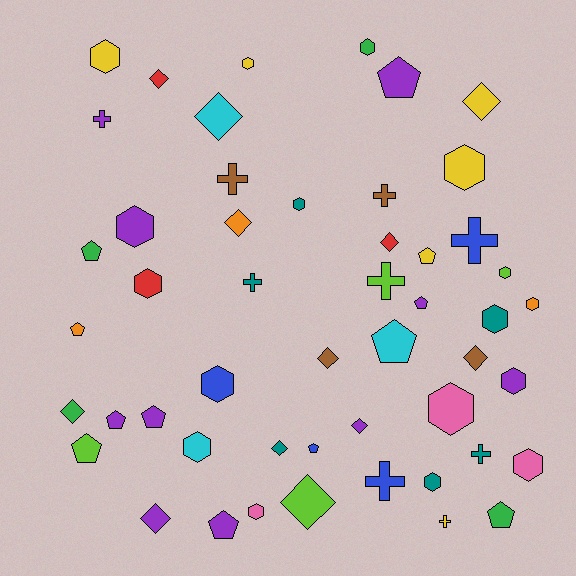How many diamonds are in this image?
There are 12 diamonds.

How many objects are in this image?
There are 50 objects.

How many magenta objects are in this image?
There are no magenta objects.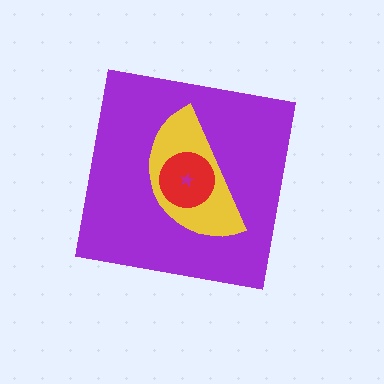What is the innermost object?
The magenta star.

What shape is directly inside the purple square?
The yellow semicircle.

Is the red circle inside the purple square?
Yes.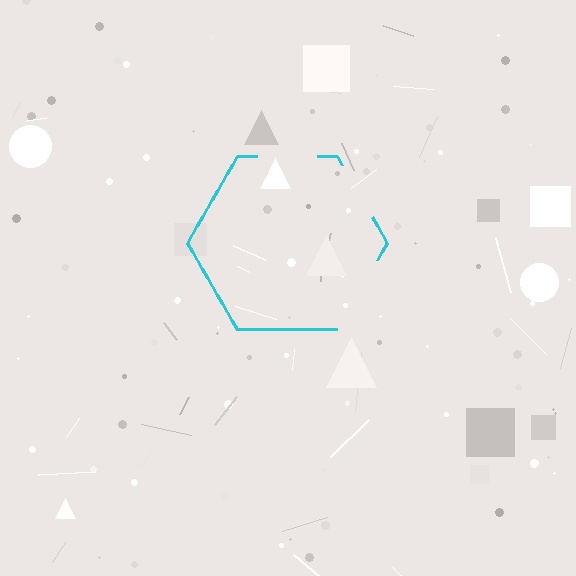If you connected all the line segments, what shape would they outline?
They would outline a hexagon.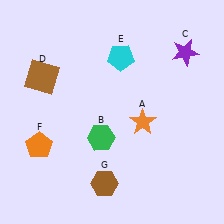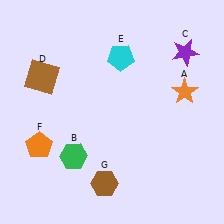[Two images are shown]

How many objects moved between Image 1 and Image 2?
2 objects moved between the two images.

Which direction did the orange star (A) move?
The orange star (A) moved right.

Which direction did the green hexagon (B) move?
The green hexagon (B) moved left.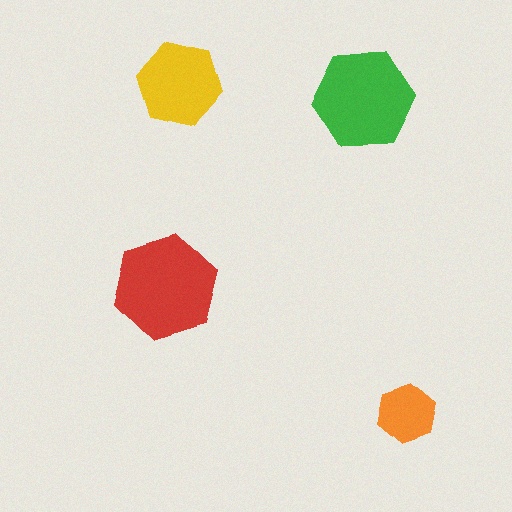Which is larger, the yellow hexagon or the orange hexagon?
The yellow one.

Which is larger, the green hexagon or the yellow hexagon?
The green one.